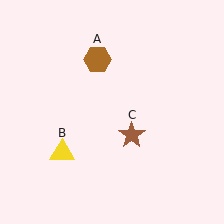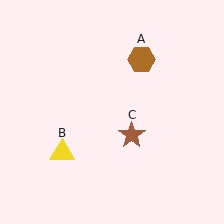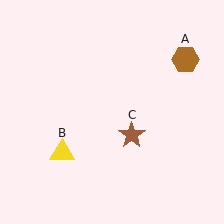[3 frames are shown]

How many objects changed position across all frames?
1 object changed position: brown hexagon (object A).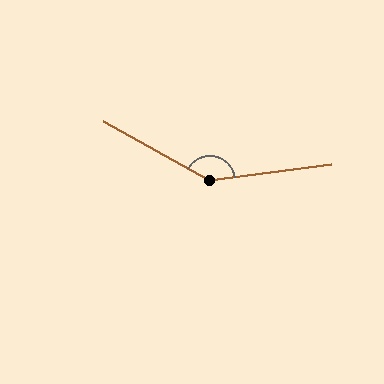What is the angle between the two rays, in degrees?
Approximately 143 degrees.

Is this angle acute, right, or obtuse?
It is obtuse.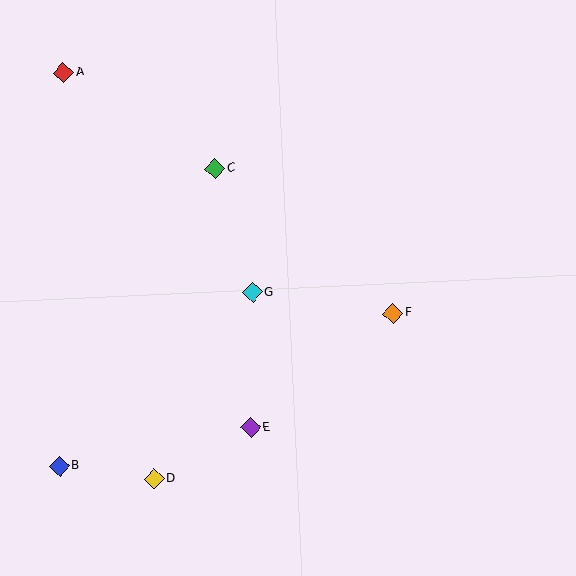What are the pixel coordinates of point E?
Point E is at (251, 428).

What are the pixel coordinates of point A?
Point A is at (64, 72).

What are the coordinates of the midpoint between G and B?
The midpoint between G and B is at (156, 379).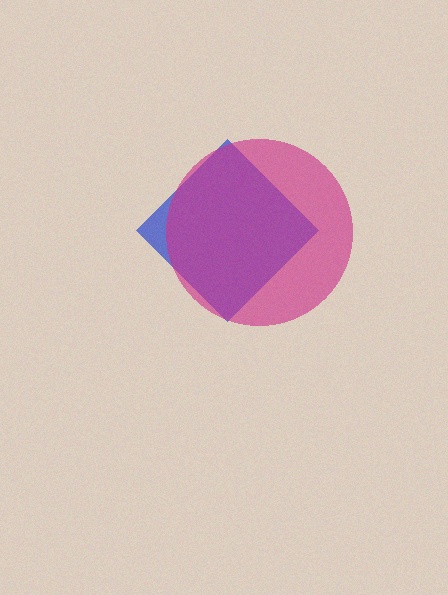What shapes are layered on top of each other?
The layered shapes are: a blue diamond, a magenta circle.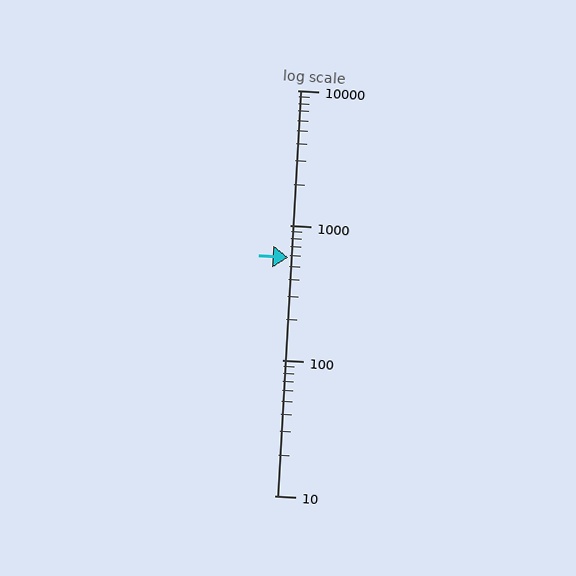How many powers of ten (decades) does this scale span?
The scale spans 3 decades, from 10 to 10000.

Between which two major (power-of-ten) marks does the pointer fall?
The pointer is between 100 and 1000.